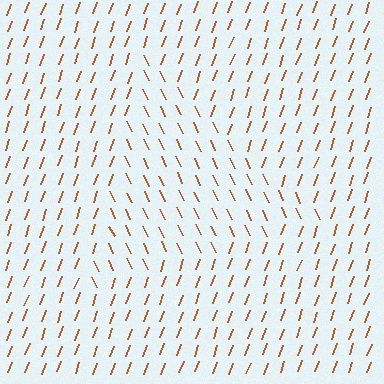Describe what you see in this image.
The image is filled with small brown line segments. A triangle region in the image has lines oriented differently from the surrounding lines, creating a visible texture boundary.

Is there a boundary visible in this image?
Yes, there is a texture boundary formed by a change in line orientation.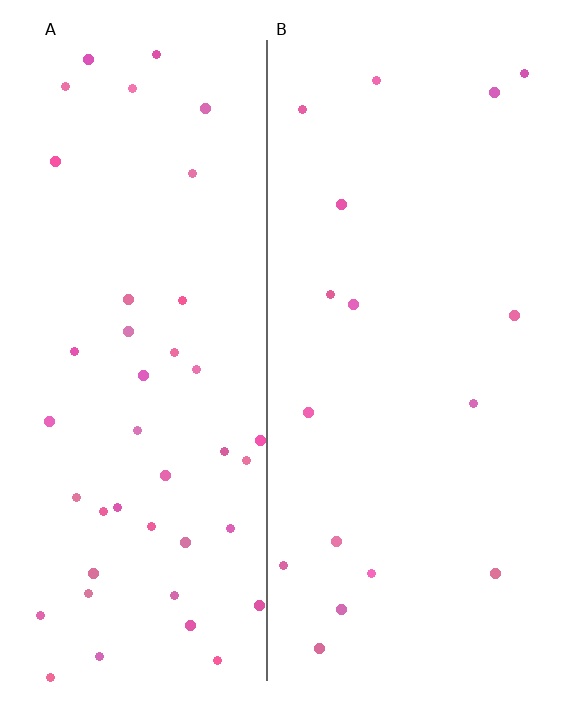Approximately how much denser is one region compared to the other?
Approximately 2.6× — region A over region B.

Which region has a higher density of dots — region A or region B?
A (the left).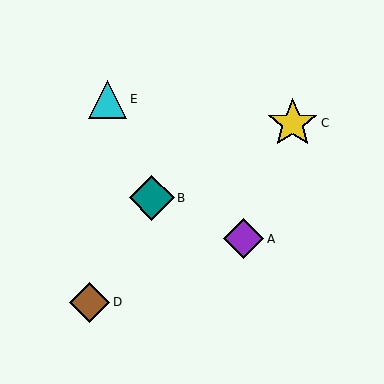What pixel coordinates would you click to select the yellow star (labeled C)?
Click at (293, 123) to select the yellow star C.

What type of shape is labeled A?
Shape A is a purple diamond.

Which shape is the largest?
The yellow star (labeled C) is the largest.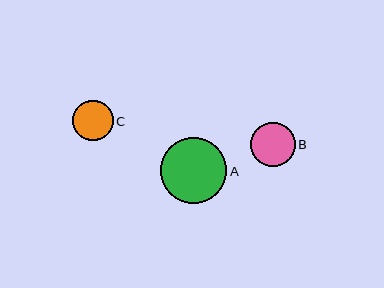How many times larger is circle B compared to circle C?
Circle B is approximately 1.1 times the size of circle C.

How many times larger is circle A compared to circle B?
Circle A is approximately 1.5 times the size of circle B.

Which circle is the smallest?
Circle C is the smallest with a size of approximately 40 pixels.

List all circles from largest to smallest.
From largest to smallest: A, B, C.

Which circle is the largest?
Circle A is the largest with a size of approximately 66 pixels.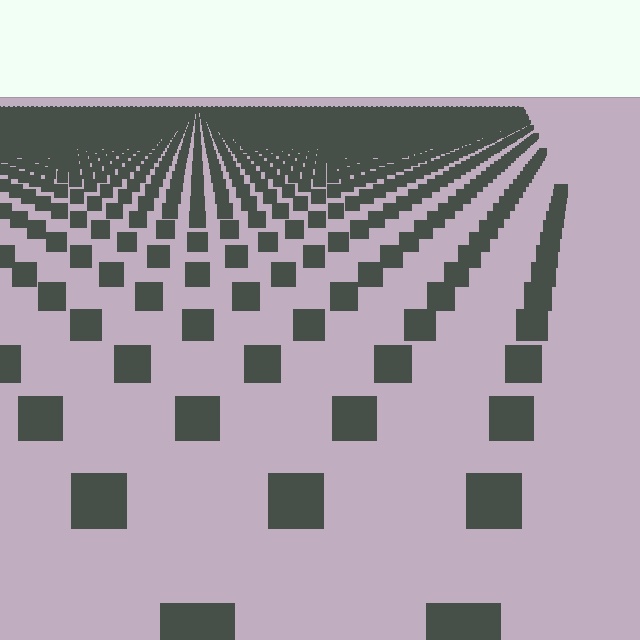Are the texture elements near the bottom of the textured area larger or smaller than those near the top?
Larger. Near the bottom, elements are closer to the viewer and appear at a bigger on-screen size.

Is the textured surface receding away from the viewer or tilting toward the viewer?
The surface is receding away from the viewer. Texture elements get smaller and denser toward the top.